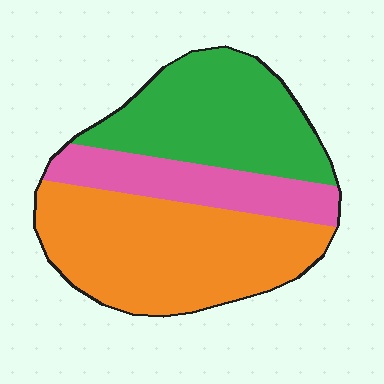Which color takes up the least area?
Pink, at roughly 20%.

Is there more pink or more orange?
Orange.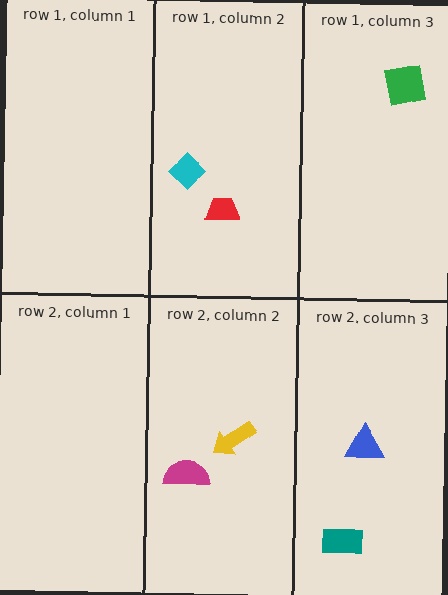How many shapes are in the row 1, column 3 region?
1.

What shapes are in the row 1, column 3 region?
The green square.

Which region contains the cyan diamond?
The row 1, column 2 region.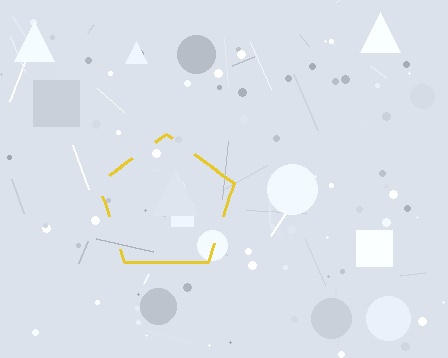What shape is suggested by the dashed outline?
The dashed outline suggests a pentagon.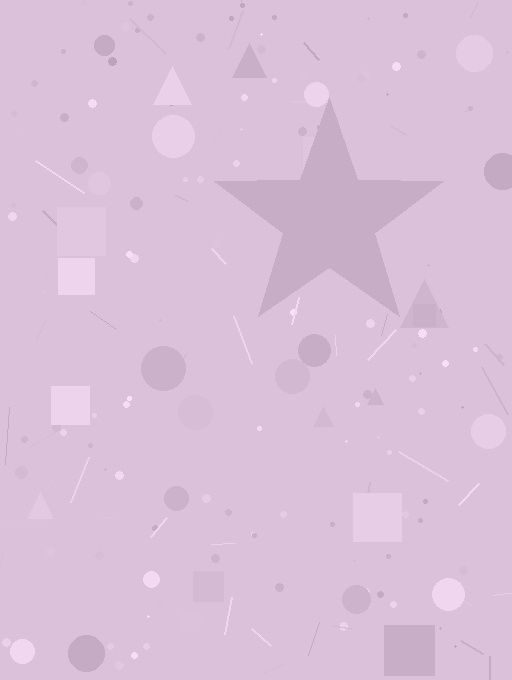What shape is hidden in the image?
A star is hidden in the image.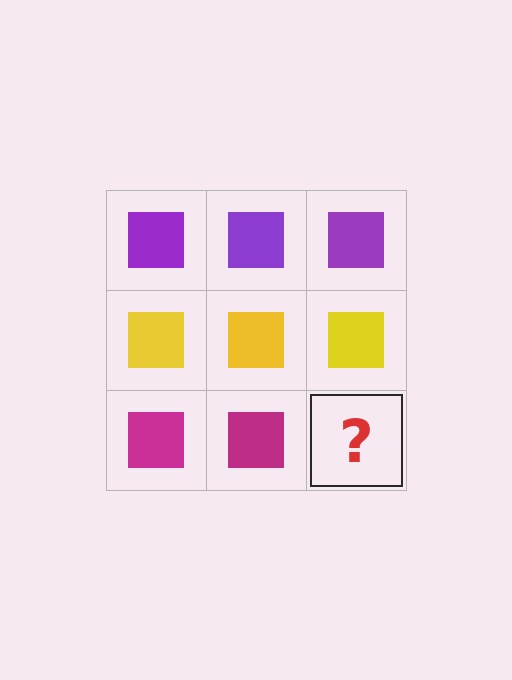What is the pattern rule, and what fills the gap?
The rule is that each row has a consistent color. The gap should be filled with a magenta square.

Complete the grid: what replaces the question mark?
The question mark should be replaced with a magenta square.